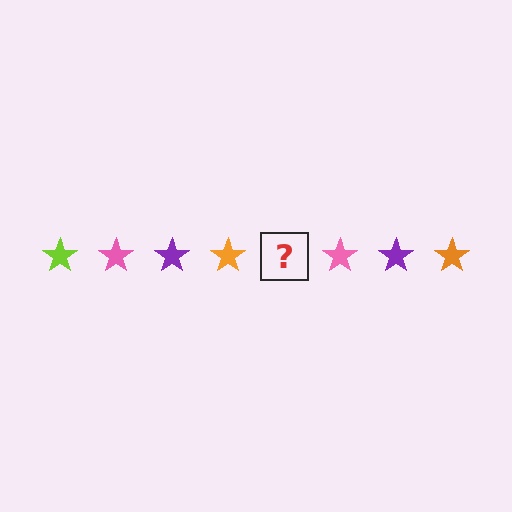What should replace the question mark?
The question mark should be replaced with a lime star.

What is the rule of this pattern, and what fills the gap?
The rule is that the pattern cycles through lime, pink, purple, orange stars. The gap should be filled with a lime star.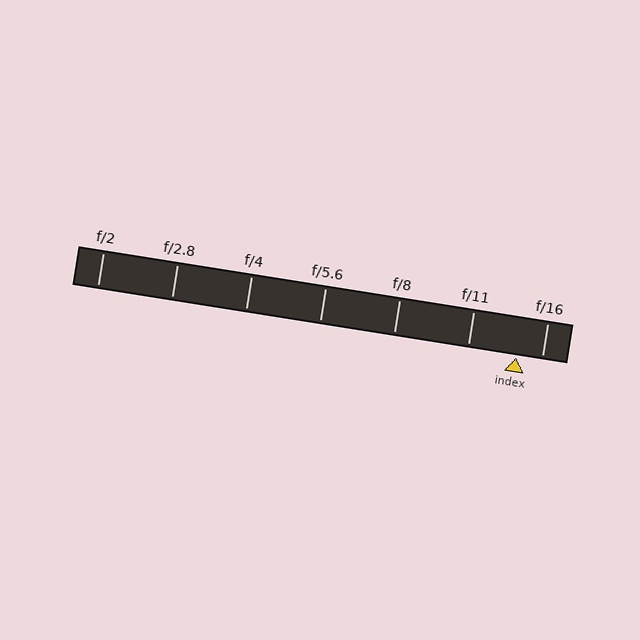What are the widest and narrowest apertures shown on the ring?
The widest aperture shown is f/2 and the narrowest is f/16.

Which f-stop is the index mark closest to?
The index mark is closest to f/16.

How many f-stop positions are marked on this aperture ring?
There are 7 f-stop positions marked.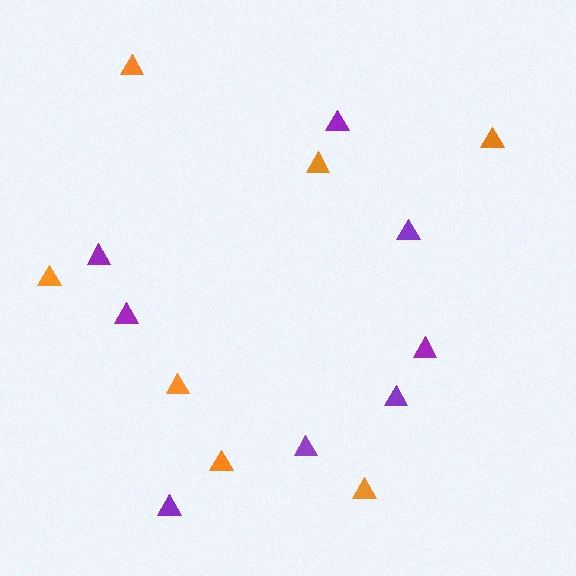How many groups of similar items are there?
There are 2 groups: one group of purple triangles (8) and one group of orange triangles (7).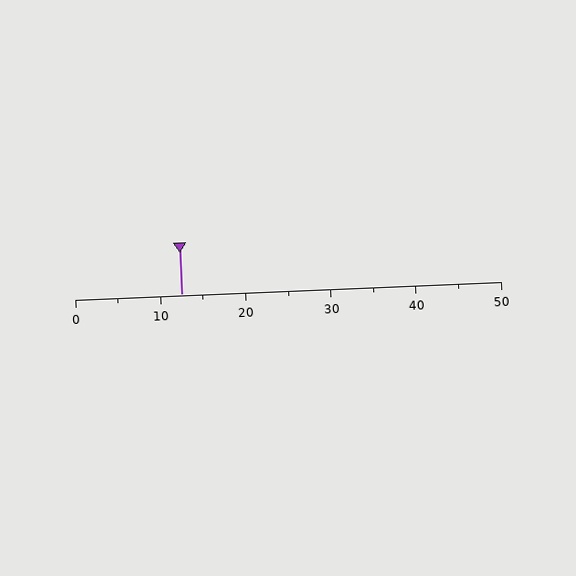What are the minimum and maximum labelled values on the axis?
The axis runs from 0 to 50.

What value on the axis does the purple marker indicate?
The marker indicates approximately 12.5.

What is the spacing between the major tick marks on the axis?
The major ticks are spaced 10 apart.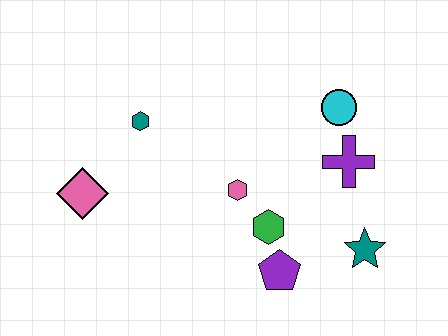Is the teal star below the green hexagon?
Yes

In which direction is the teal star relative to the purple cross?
The teal star is below the purple cross.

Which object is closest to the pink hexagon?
The green hexagon is closest to the pink hexagon.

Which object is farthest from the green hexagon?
The pink diamond is farthest from the green hexagon.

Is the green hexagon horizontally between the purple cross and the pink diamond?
Yes